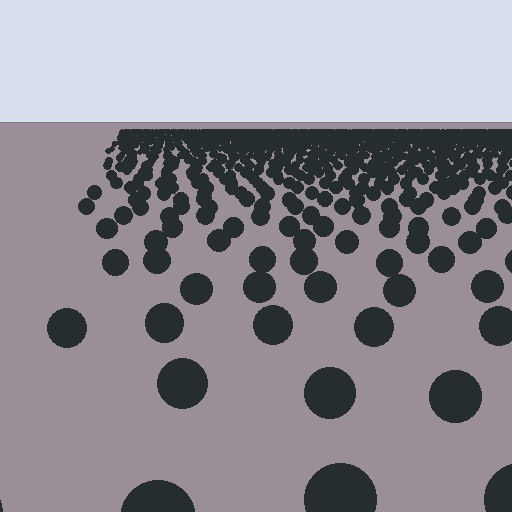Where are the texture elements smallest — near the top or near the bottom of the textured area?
Near the top.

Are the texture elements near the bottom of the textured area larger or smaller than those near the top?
Larger. Near the bottom, elements are closer to the viewer and appear at a bigger on-screen size.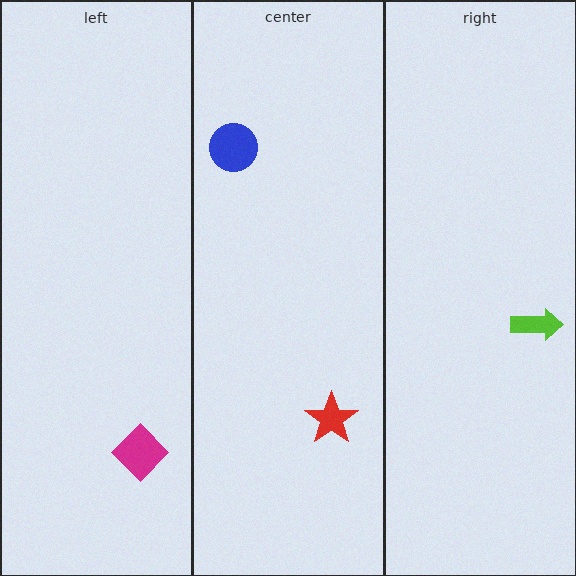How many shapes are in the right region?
1.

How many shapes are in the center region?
2.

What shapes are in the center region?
The blue circle, the red star.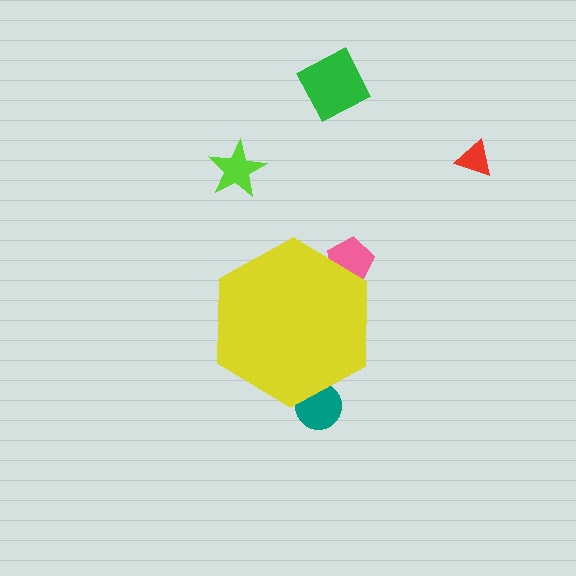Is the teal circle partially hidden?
Yes, the teal circle is partially hidden behind the yellow hexagon.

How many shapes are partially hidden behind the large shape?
2 shapes are partially hidden.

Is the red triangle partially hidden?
No, the red triangle is fully visible.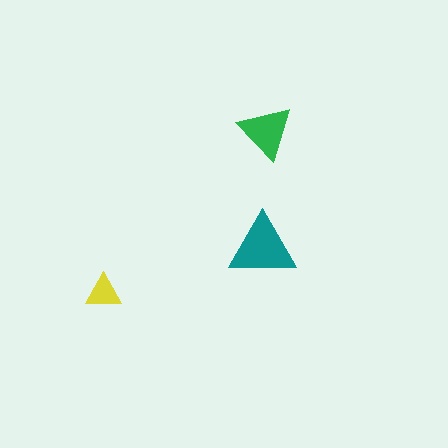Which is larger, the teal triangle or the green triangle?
The teal one.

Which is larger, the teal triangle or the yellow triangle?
The teal one.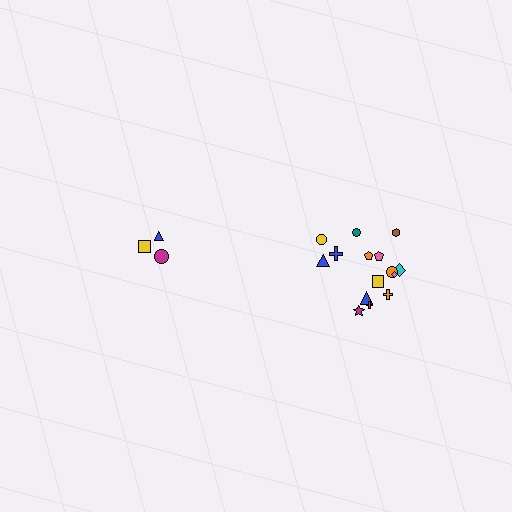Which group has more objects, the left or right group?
The right group.